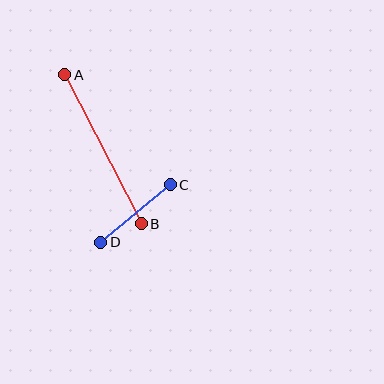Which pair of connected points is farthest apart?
Points A and B are farthest apart.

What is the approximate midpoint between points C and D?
The midpoint is at approximately (136, 213) pixels.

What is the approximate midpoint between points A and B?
The midpoint is at approximately (103, 149) pixels.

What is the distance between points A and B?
The distance is approximately 167 pixels.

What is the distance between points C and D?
The distance is approximately 90 pixels.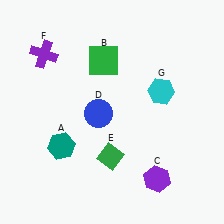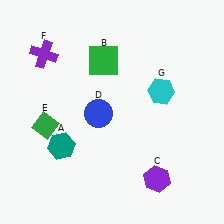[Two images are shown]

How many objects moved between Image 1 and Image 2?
1 object moved between the two images.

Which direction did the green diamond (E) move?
The green diamond (E) moved left.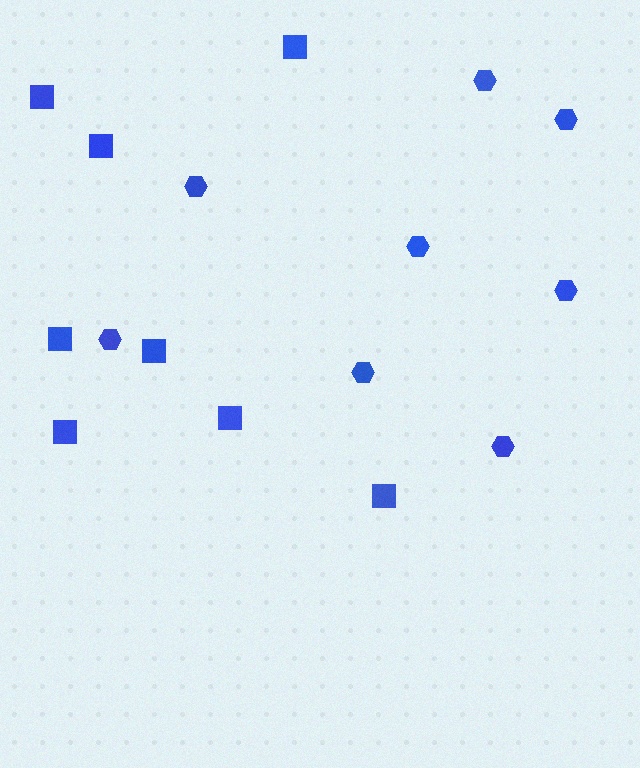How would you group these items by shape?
There are 2 groups: one group of hexagons (8) and one group of squares (8).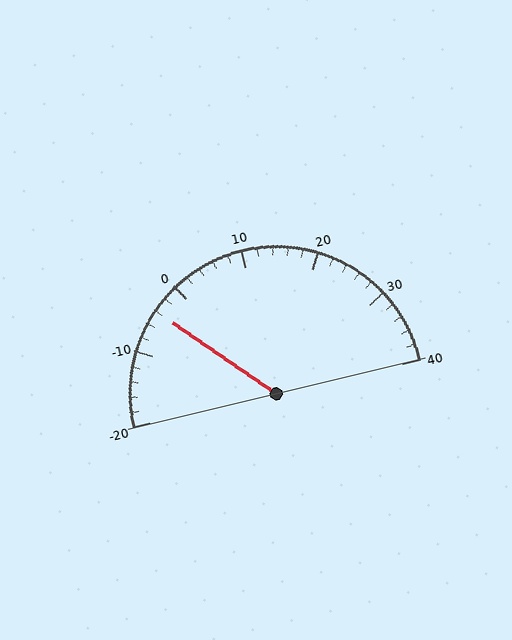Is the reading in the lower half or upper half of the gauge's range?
The reading is in the lower half of the range (-20 to 40).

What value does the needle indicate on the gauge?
The needle indicates approximately -4.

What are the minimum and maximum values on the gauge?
The gauge ranges from -20 to 40.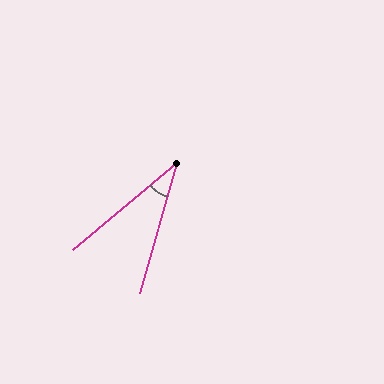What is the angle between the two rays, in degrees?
Approximately 34 degrees.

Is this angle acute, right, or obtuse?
It is acute.